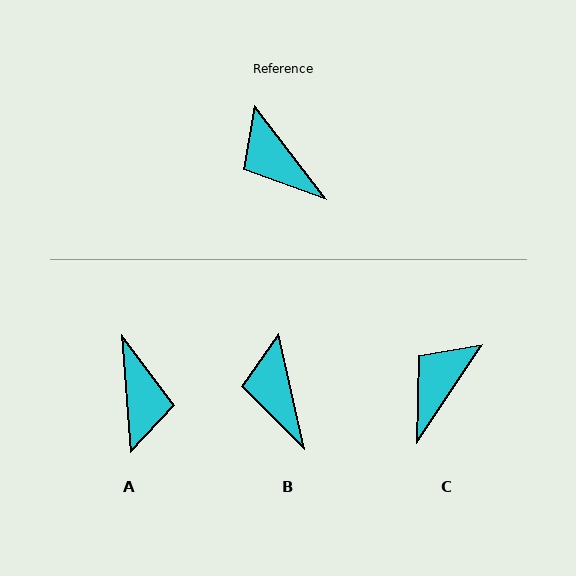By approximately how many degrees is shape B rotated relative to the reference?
Approximately 25 degrees clockwise.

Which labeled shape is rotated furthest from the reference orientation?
A, about 147 degrees away.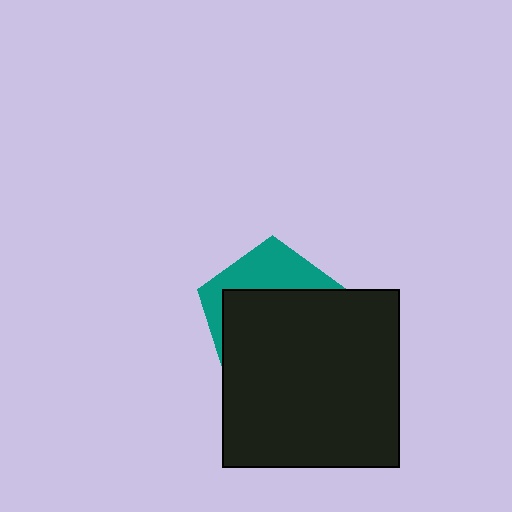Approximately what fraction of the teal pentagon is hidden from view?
Roughly 66% of the teal pentagon is hidden behind the black rectangle.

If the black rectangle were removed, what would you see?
You would see the complete teal pentagon.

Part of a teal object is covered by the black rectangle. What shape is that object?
It is a pentagon.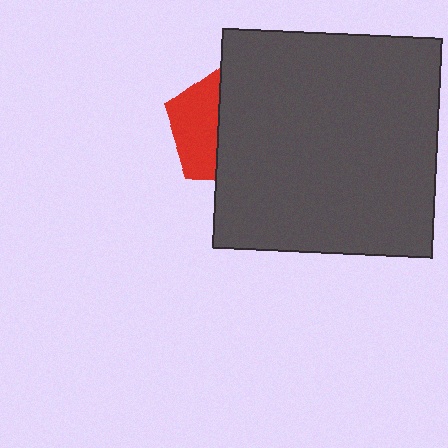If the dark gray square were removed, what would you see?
You would see the complete red pentagon.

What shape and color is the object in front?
The object in front is a dark gray square.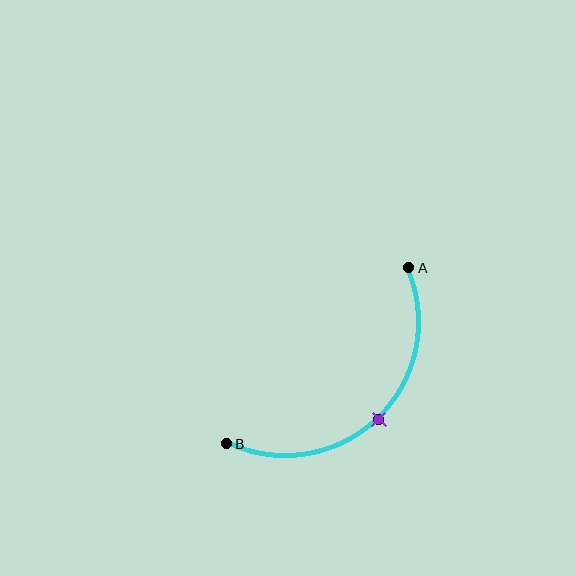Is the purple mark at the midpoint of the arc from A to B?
Yes. The purple mark lies on the arc at equal arc-length from both A and B — it is the arc midpoint.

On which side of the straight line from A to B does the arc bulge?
The arc bulges below and to the right of the straight line connecting A and B.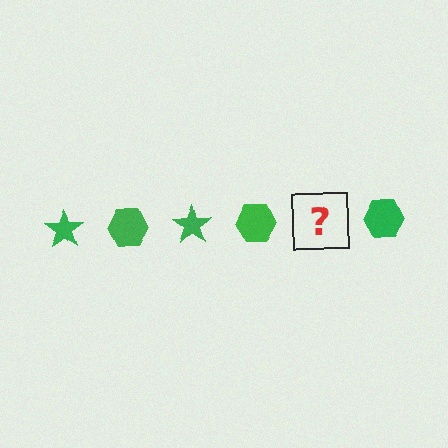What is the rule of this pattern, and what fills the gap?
The rule is that the pattern cycles through star, hexagon shapes in green. The gap should be filled with a green star.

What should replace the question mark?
The question mark should be replaced with a green star.